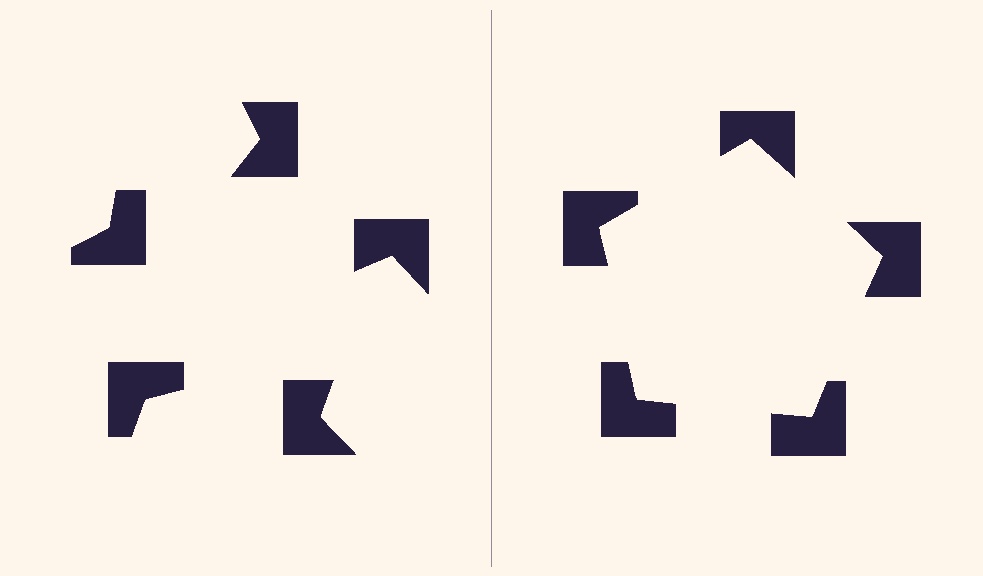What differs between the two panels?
The notched squares are positioned identically on both sides; only the wedge orientations differ. On the right they align to a pentagon; on the left they are misaligned.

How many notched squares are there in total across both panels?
10 — 5 on each side.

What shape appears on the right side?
An illusory pentagon.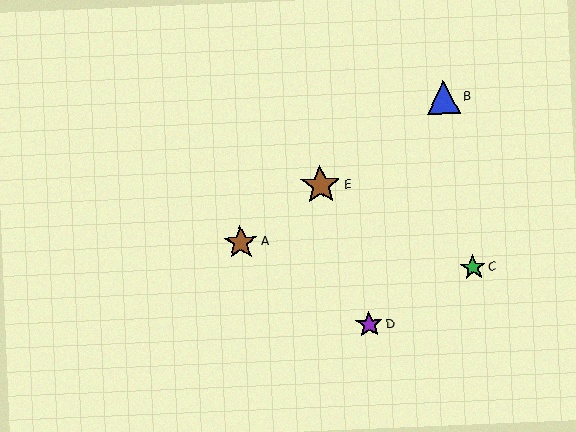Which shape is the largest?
The brown star (labeled E) is the largest.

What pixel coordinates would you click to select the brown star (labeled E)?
Click at (321, 185) to select the brown star E.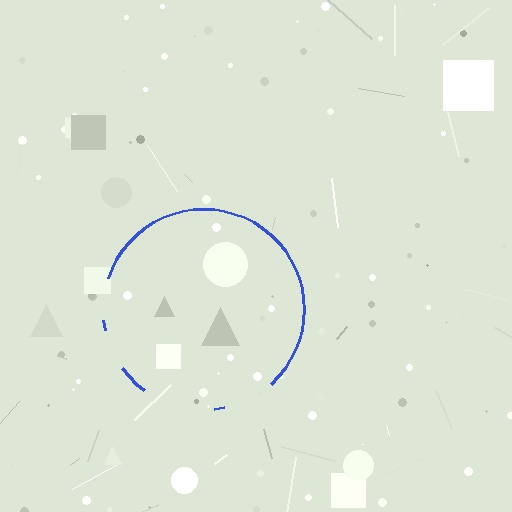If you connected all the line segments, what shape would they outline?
They would outline a circle.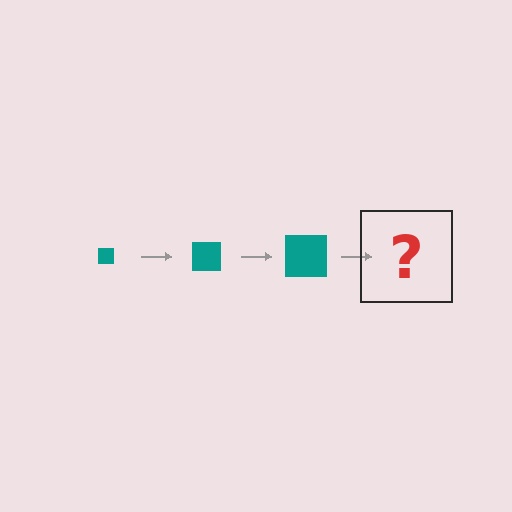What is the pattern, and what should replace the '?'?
The pattern is that the square gets progressively larger each step. The '?' should be a teal square, larger than the previous one.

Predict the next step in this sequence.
The next step is a teal square, larger than the previous one.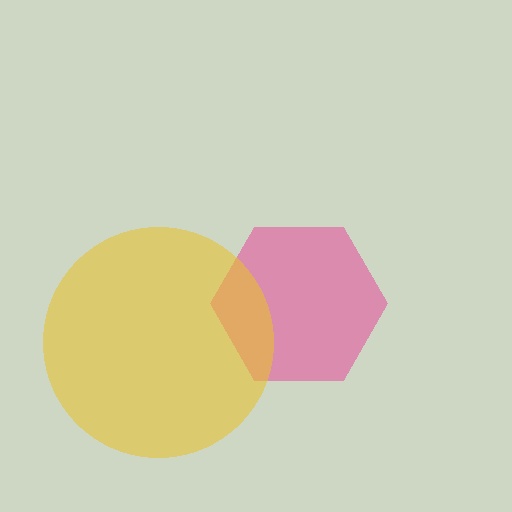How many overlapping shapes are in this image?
There are 2 overlapping shapes in the image.